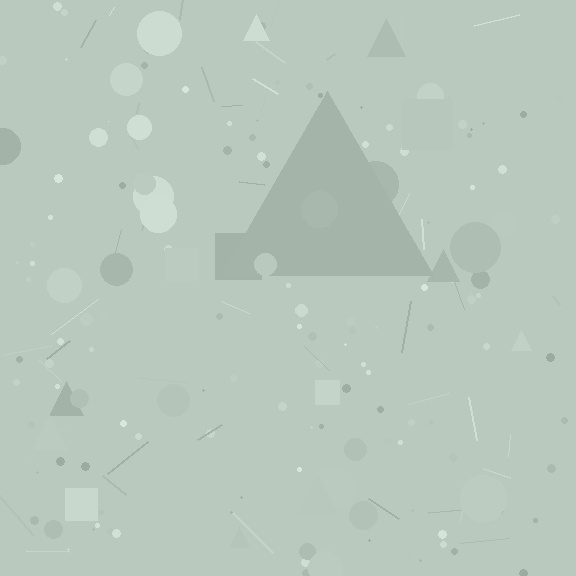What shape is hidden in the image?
A triangle is hidden in the image.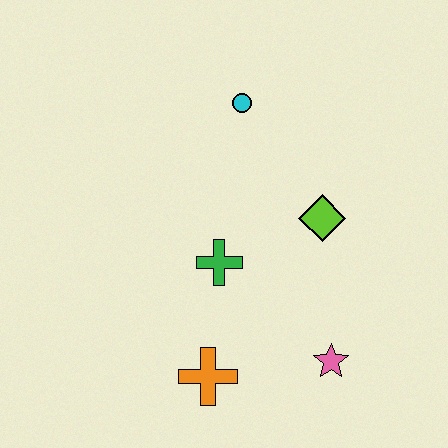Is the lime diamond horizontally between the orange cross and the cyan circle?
No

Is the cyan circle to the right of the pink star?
No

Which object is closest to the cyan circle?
The lime diamond is closest to the cyan circle.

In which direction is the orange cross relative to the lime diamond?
The orange cross is below the lime diamond.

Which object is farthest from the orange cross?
The cyan circle is farthest from the orange cross.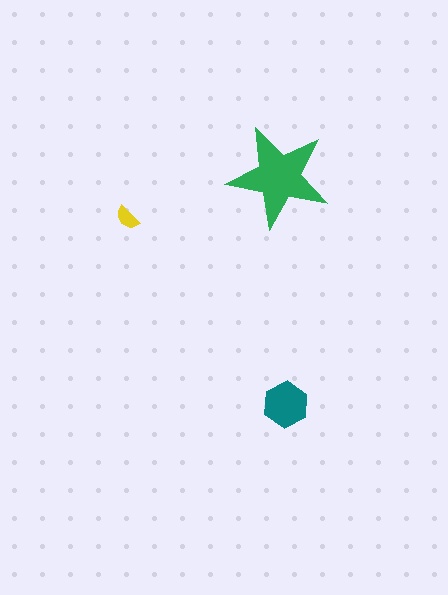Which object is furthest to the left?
The yellow semicircle is leftmost.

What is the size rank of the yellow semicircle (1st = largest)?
3rd.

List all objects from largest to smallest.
The green star, the teal hexagon, the yellow semicircle.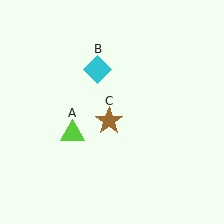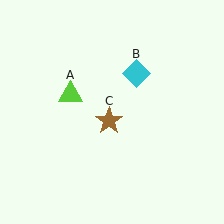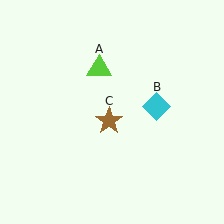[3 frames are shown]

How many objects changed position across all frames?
2 objects changed position: lime triangle (object A), cyan diamond (object B).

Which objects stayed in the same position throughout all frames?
Brown star (object C) remained stationary.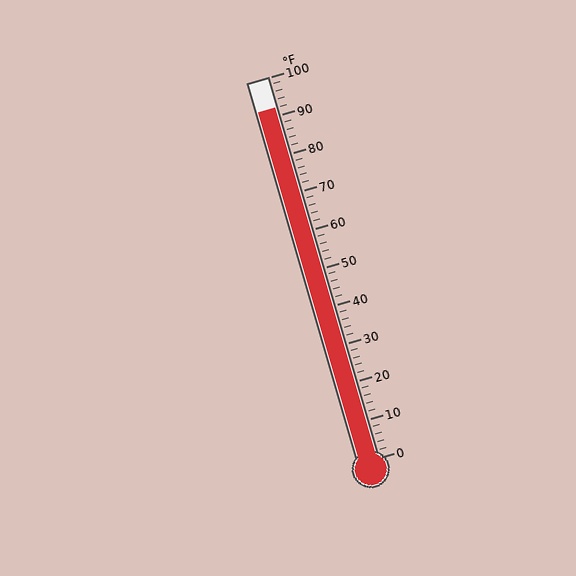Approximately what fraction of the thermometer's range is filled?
The thermometer is filled to approximately 90% of its range.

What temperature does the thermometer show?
The thermometer shows approximately 92°F.